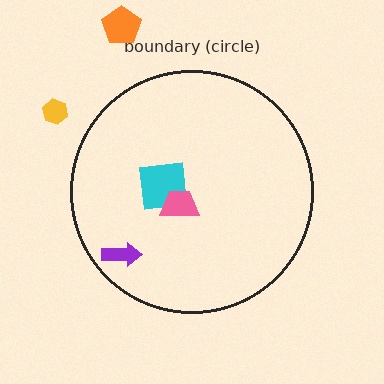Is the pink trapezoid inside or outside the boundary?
Inside.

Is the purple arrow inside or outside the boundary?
Inside.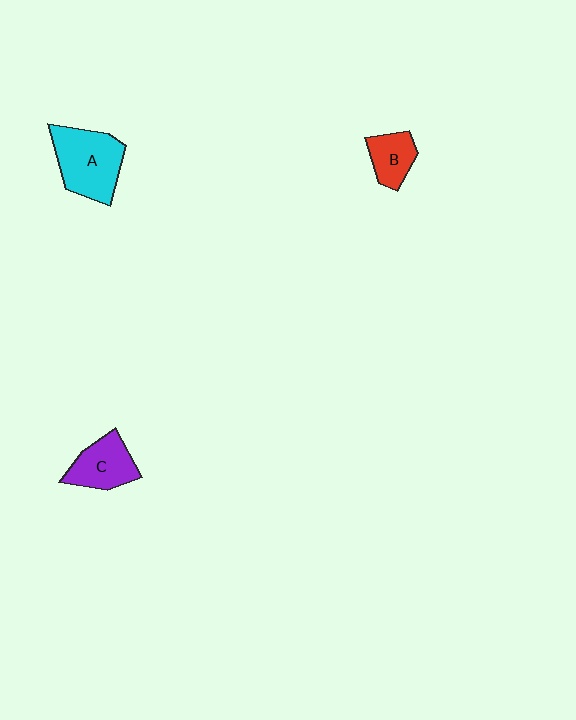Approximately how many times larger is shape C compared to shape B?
Approximately 1.4 times.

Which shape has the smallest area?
Shape B (red).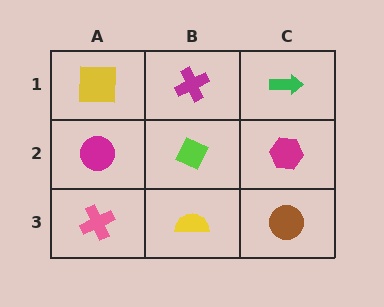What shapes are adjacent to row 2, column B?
A magenta cross (row 1, column B), a yellow semicircle (row 3, column B), a magenta circle (row 2, column A), a magenta hexagon (row 2, column C).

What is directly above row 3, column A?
A magenta circle.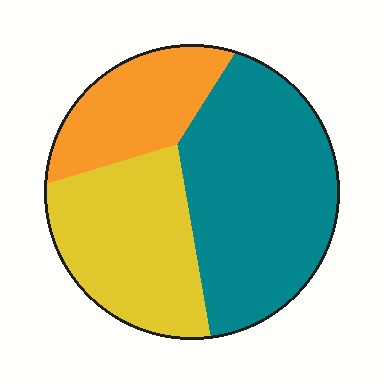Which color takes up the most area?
Teal, at roughly 45%.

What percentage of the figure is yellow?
Yellow takes up between a sixth and a third of the figure.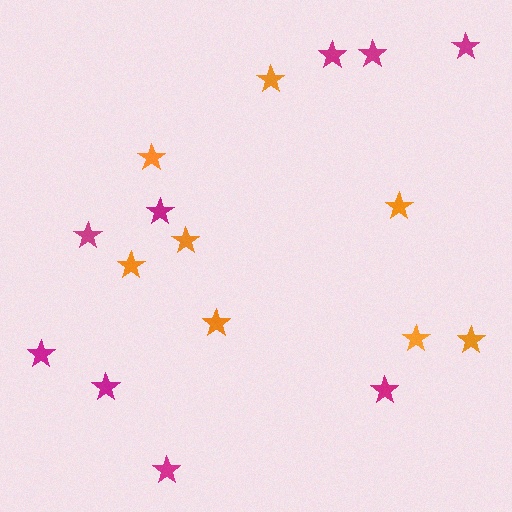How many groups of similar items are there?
There are 2 groups: one group of orange stars (8) and one group of magenta stars (9).